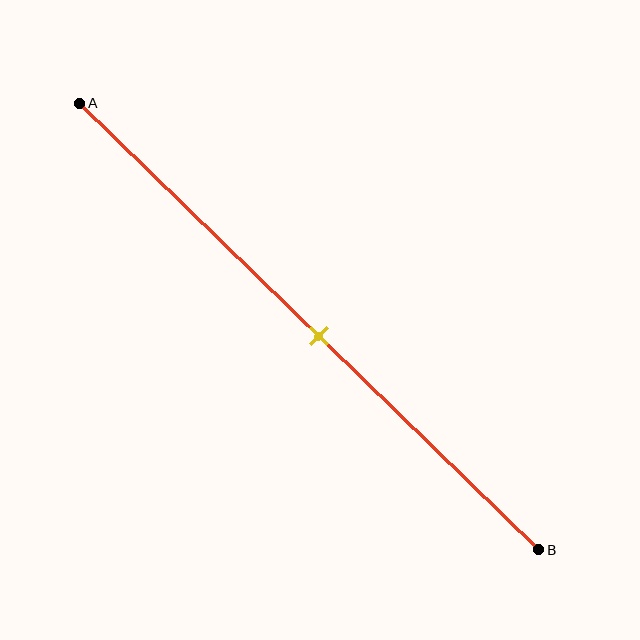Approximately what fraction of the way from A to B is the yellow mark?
The yellow mark is approximately 50% of the way from A to B.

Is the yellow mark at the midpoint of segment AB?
Yes, the mark is approximately at the midpoint.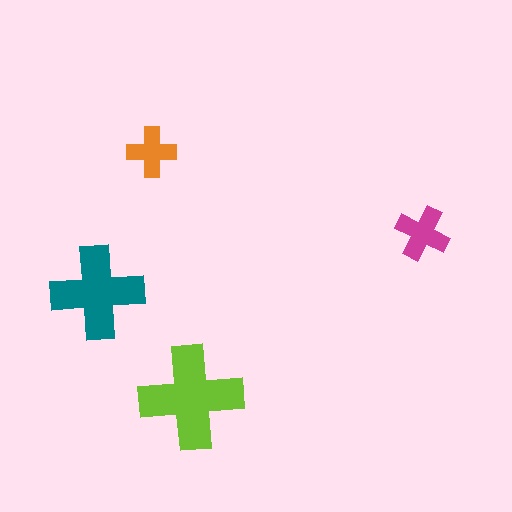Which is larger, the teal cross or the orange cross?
The teal one.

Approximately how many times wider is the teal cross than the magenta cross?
About 1.5 times wider.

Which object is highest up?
The orange cross is topmost.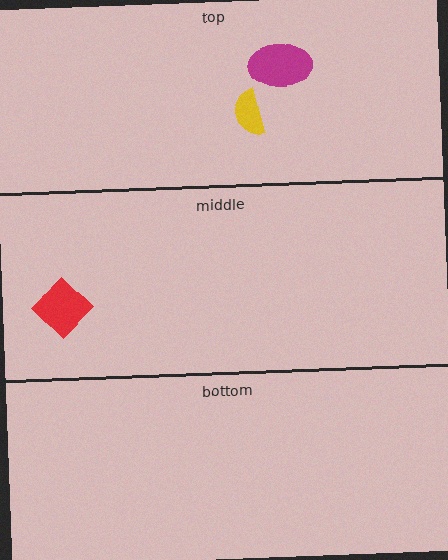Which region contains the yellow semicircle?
The top region.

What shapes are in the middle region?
The red diamond.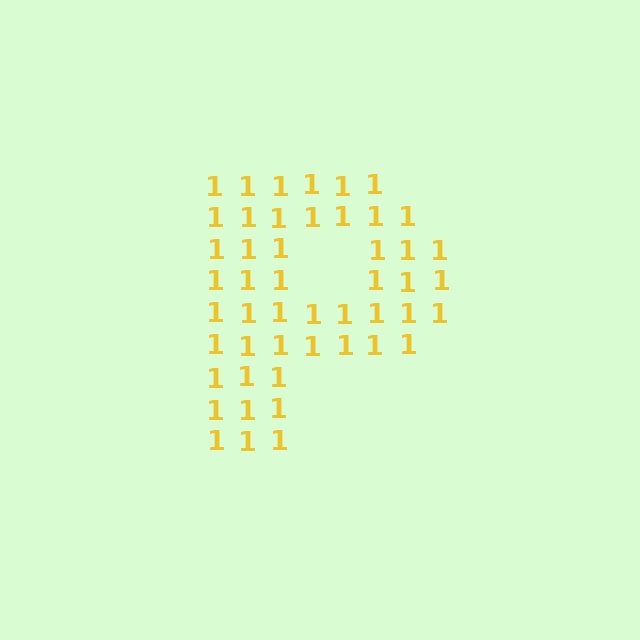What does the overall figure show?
The overall figure shows the letter P.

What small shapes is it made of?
It is made of small digit 1's.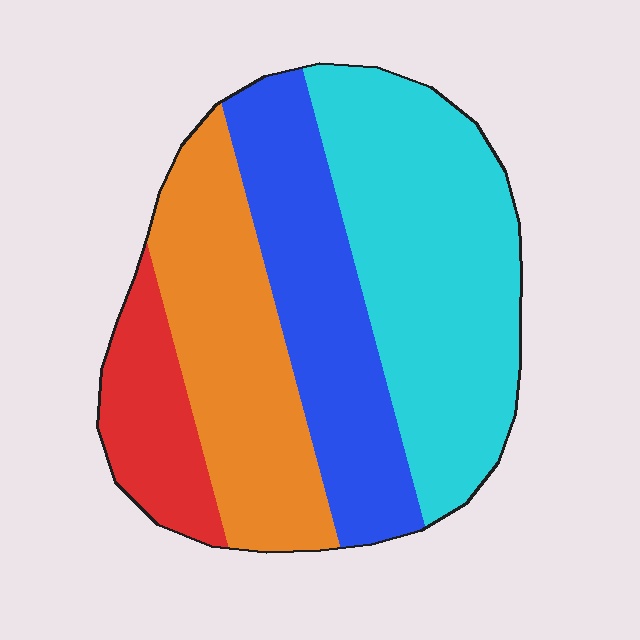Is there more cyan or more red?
Cyan.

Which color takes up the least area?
Red, at roughly 10%.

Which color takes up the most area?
Cyan, at roughly 35%.